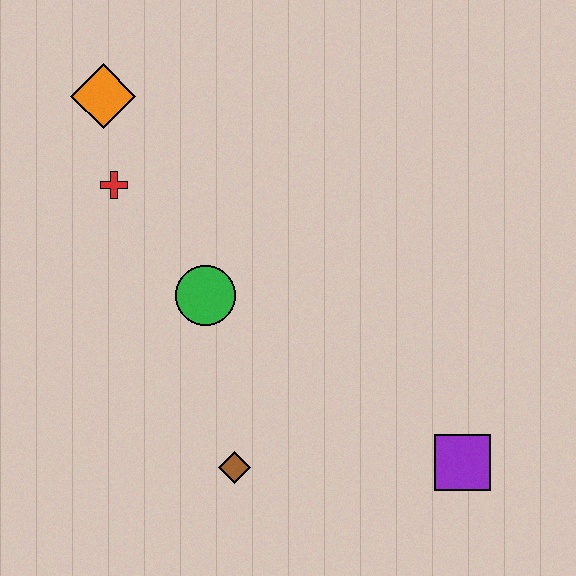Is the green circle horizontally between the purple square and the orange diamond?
Yes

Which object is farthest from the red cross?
The purple square is farthest from the red cross.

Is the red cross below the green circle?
No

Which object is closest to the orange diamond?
The red cross is closest to the orange diamond.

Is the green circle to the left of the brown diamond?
Yes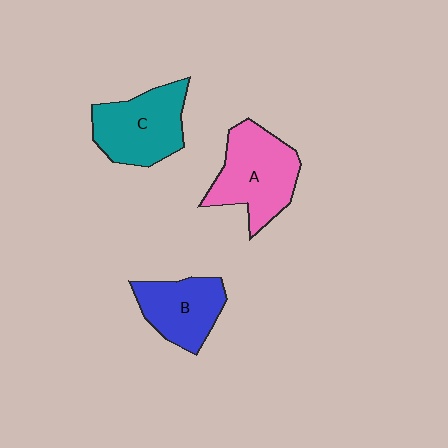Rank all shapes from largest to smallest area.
From largest to smallest: A (pink), C (teal), B (blue).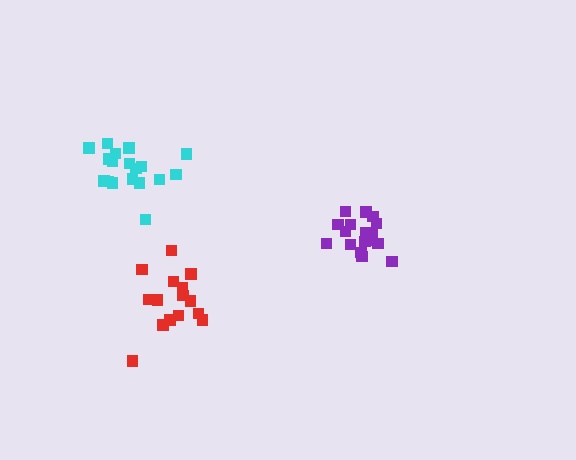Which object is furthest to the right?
The purple cluster is rightmost.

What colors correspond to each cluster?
The clusters are colored: purple, cyan, red.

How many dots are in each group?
Group 1: 17 dots, Group 2: 18 dots, Group 3: 15 dots (50 total).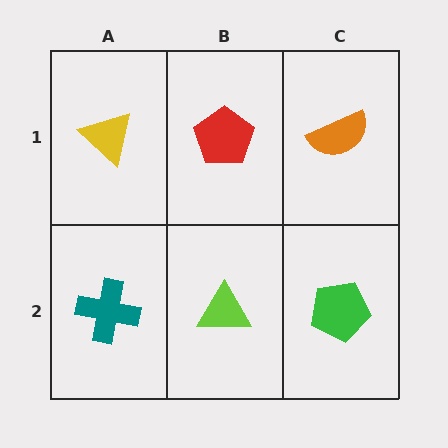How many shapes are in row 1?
3 shapes.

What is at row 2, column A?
A teal cross.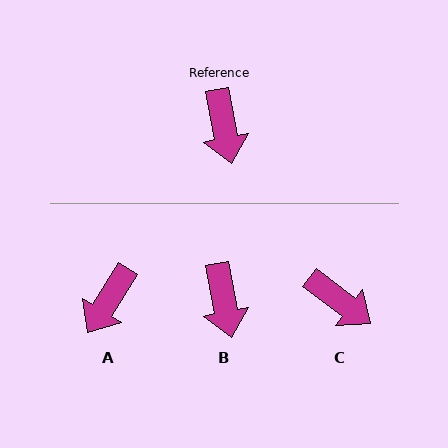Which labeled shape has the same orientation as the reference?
B.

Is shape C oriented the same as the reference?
No, it is off by about 41 degrees.